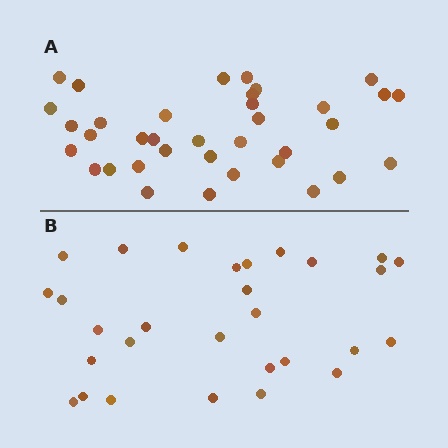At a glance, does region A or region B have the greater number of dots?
Region A (the top region) has more dots.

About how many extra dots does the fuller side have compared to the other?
Region A has roughly 8 or so more dots than region B.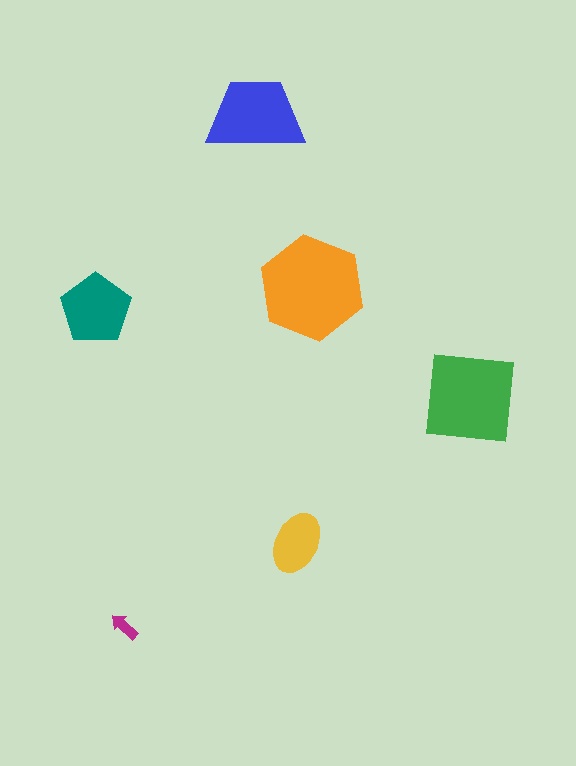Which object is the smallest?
The magenta arrow.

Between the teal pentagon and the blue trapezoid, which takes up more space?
The blue trapezoid.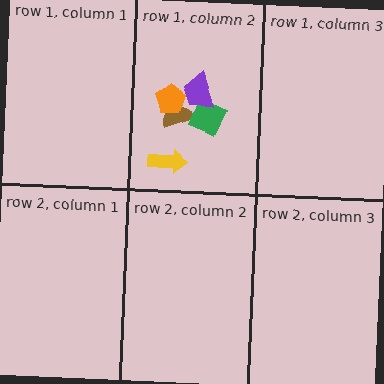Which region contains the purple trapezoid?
The row 1, column 2 region.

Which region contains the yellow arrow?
The row 1, column 2 region.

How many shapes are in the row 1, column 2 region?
5.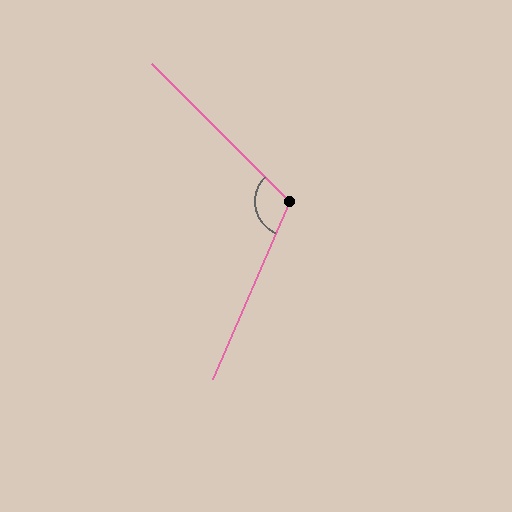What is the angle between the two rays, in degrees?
Approximately 112 degrees.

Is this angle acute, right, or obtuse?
It is obtuse.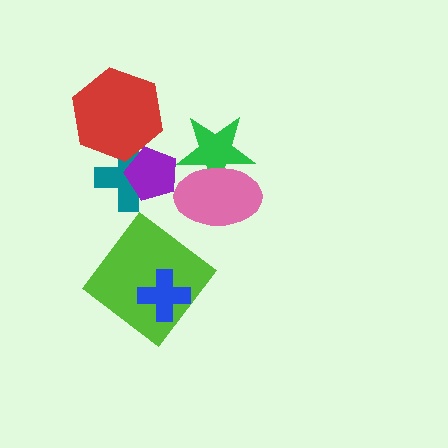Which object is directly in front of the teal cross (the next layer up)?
The purple pentagon is directly in front of the teal cross.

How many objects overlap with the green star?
1 object overlaps with the green star.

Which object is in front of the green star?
The pink ellipse is in front of the green star.